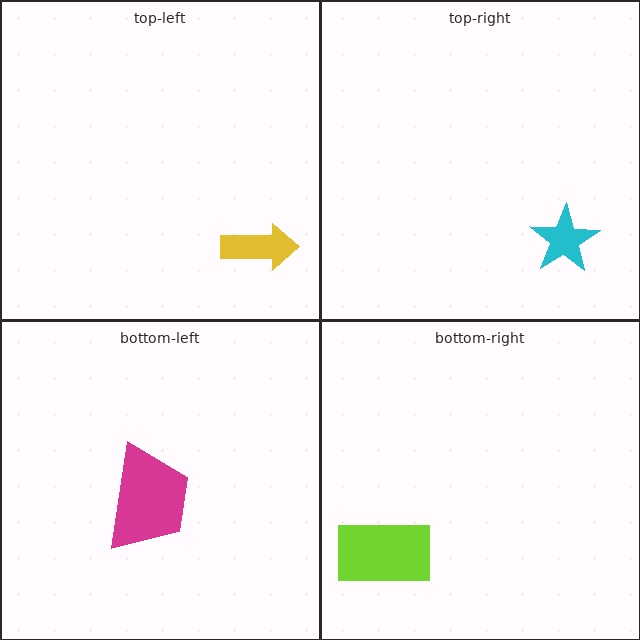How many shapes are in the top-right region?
1.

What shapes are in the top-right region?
The cyan star.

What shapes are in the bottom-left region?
The magenta trapezoid.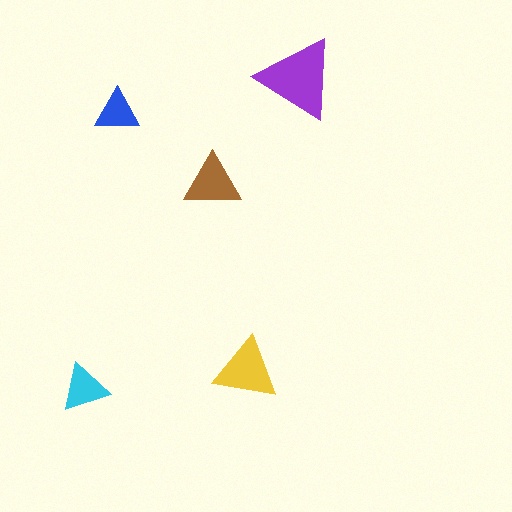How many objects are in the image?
There are 5 objects in the image.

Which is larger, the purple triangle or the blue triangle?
The purple one.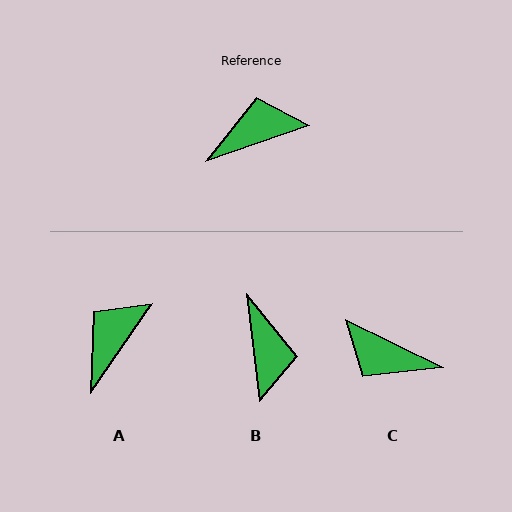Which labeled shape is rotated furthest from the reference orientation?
C, about 135 degrees away.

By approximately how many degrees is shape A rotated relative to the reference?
Approximately 36 degrees counter-clockwise.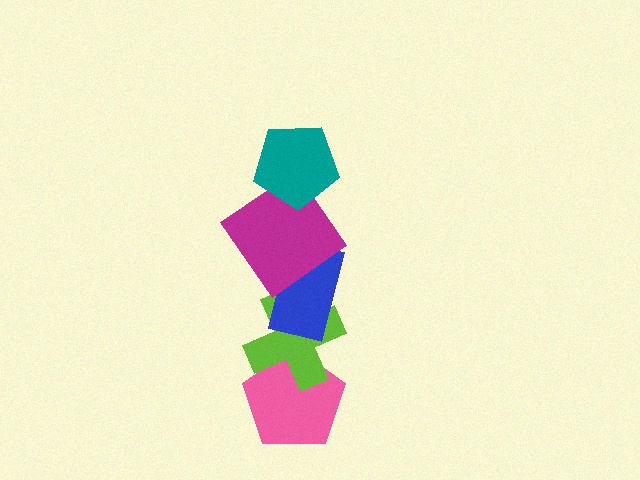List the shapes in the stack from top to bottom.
From top to bottom: the teal pentagon, the magenta diamond, the blue rectangle, the lime cross, the pink pentagon.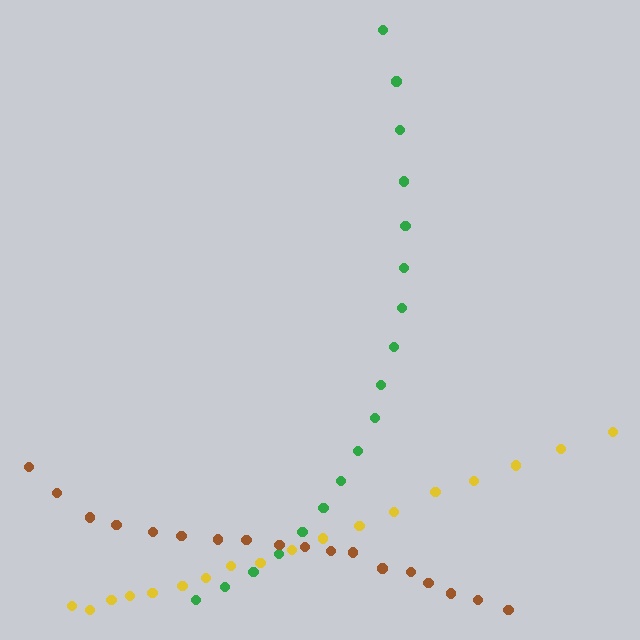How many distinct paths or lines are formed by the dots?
There are 3 distinct paths.